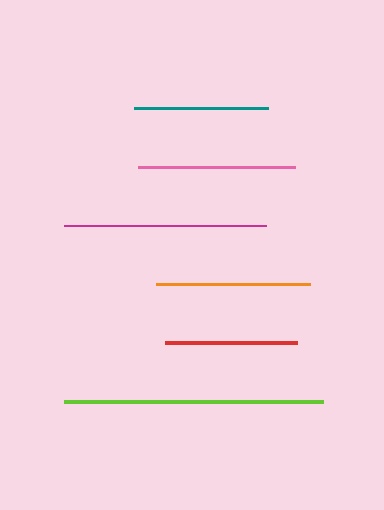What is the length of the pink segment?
The pink segment is approximately 157 pixels long.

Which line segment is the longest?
The lime line is the longest at approximately 259 pixels.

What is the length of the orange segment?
The orange segment is approximately 154 pixels long.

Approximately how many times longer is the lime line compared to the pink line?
The lime line is approximately 1.7 times the length of the pink line.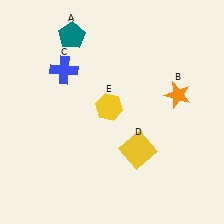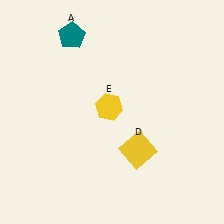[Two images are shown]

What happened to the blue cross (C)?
The blue cross (C) was removed in Image 2. It was in the top-left area of Image 1.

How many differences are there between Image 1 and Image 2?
There are 2 differences between the two images.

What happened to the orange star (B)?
The orange star (B) was removed in Image 2. It was in the top-right area of Image 1.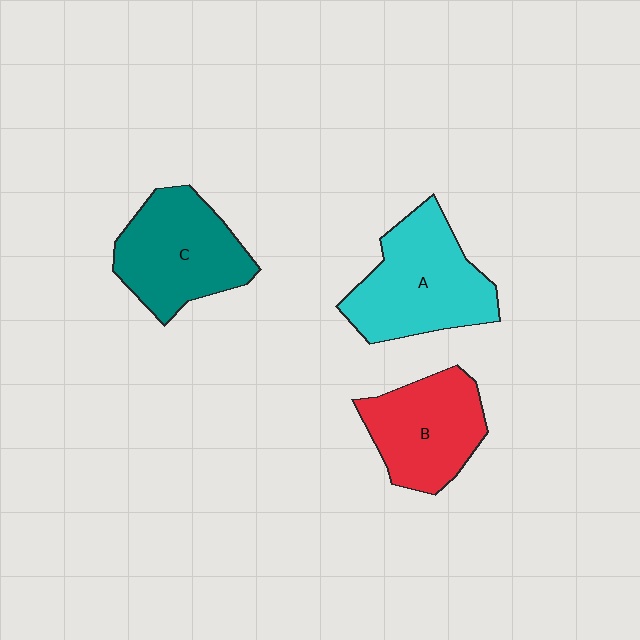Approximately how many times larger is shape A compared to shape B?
Approximately 1.2 times.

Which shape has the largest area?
Shape A (cyan).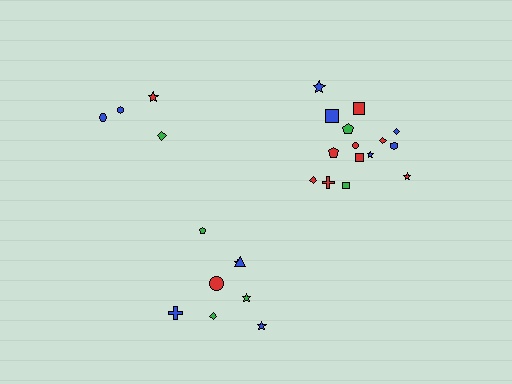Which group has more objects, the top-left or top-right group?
The top-right group.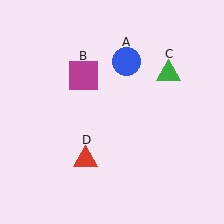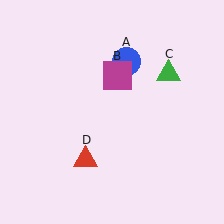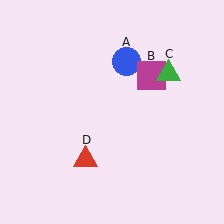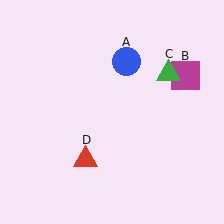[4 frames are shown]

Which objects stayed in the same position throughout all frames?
Blue circle (object A) and green triangle (object C) and red triangle (object D) remained stationary.